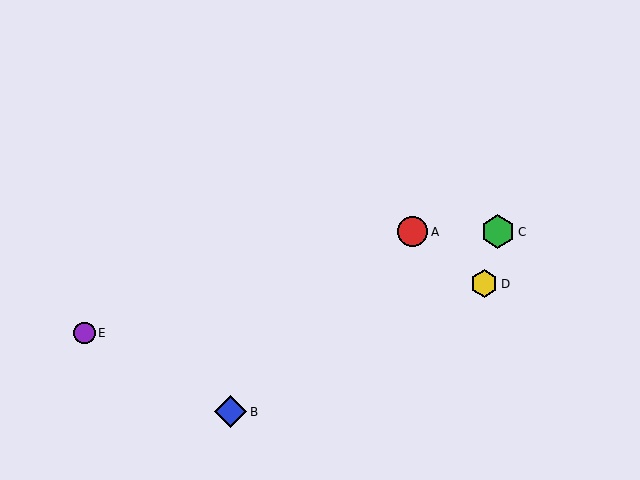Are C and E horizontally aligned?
No, C is at y≈232 and E is at y≈333.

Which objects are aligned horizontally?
Objects A, C are aligned horizontally.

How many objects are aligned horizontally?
2 objects (A, C) are aligned horizontally.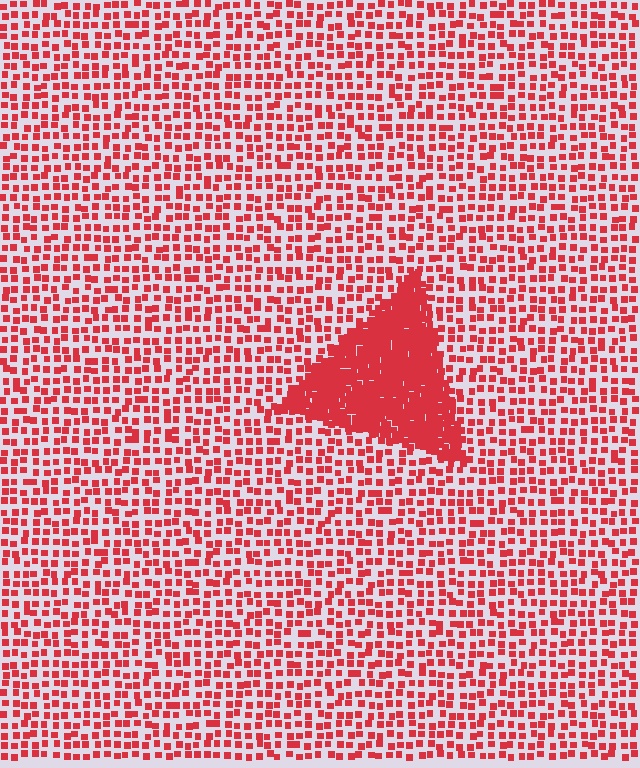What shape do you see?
I see a triangle.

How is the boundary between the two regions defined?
The boundary is defined by a change in element density (approximately 3.1x ratio). All elements are the same color, size, and shape.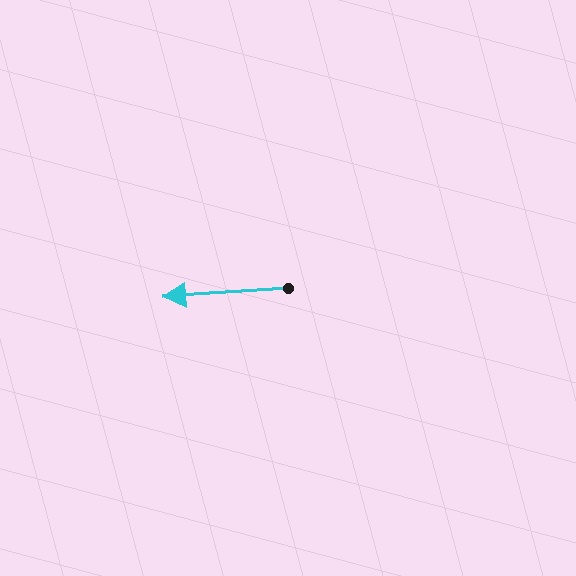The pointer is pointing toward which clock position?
Roughly 9 o'clock.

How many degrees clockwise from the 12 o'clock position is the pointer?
Approximately 266 degrees.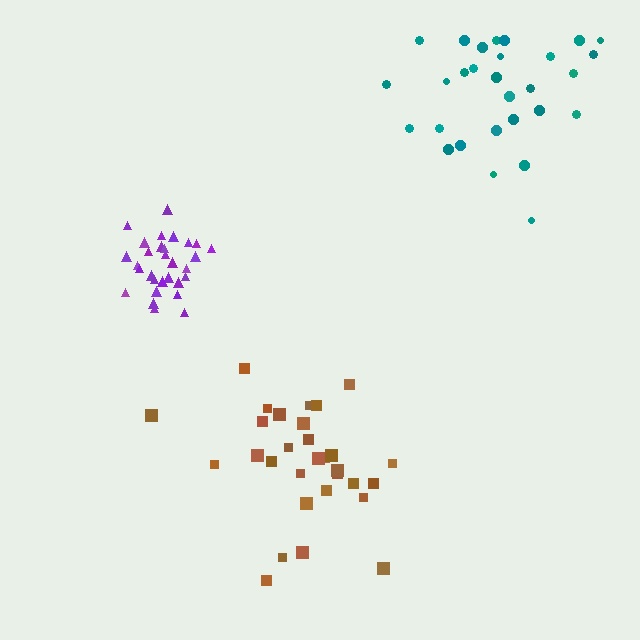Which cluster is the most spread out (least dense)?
Teal.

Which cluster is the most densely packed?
Purple.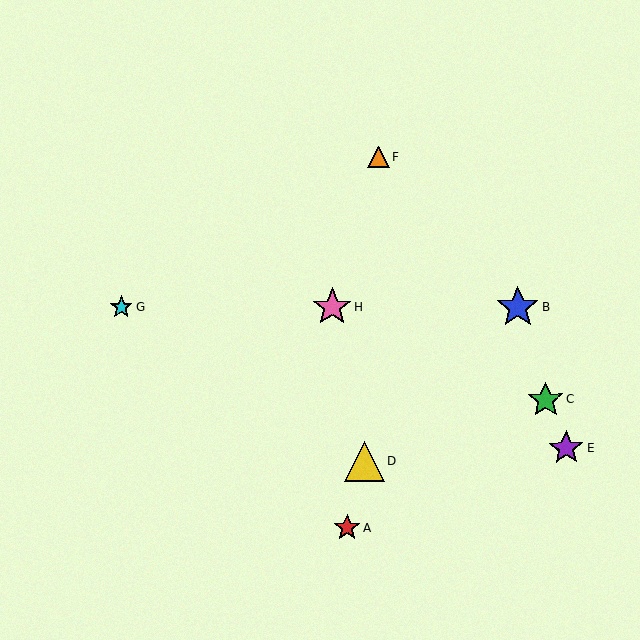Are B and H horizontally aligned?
Yes, both are at y≈307.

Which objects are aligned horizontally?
Objects B, G, H are aligned horizontally.